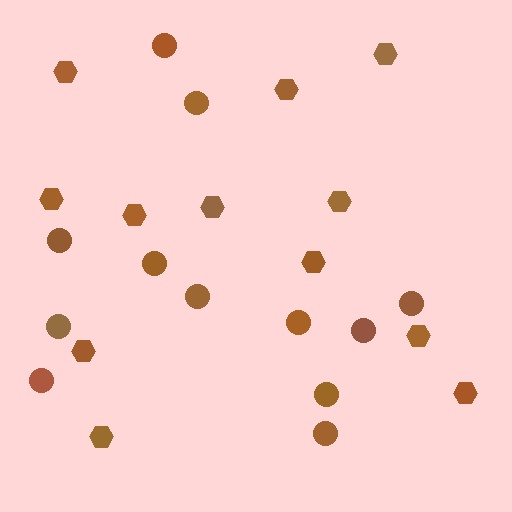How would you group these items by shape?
There are 2 groups: one group of hexagons (12) and one group of circles (12).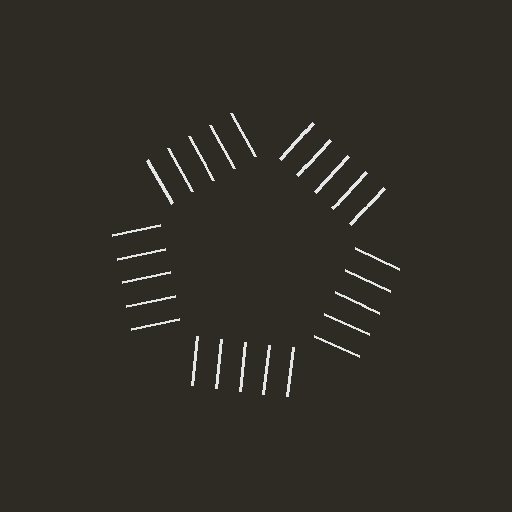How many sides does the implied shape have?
5 sides — the line-ends trace a pentagon.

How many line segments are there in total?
25 — 5 along each of the 5 edges.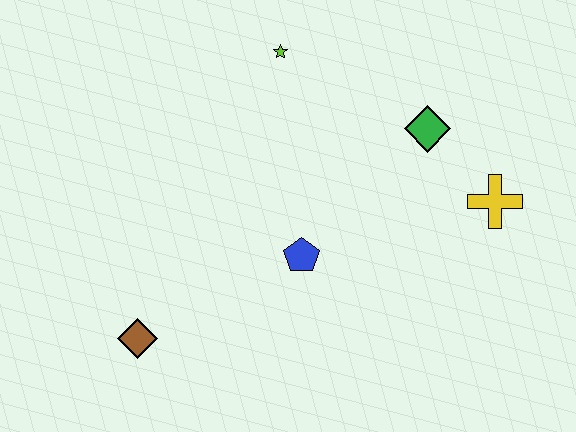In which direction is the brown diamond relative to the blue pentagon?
The brown diamond is to the left of the blue pentagon.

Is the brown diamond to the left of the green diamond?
Yes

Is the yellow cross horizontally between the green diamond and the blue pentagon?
No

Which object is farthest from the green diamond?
The brown diamond is farthest from the green diamond.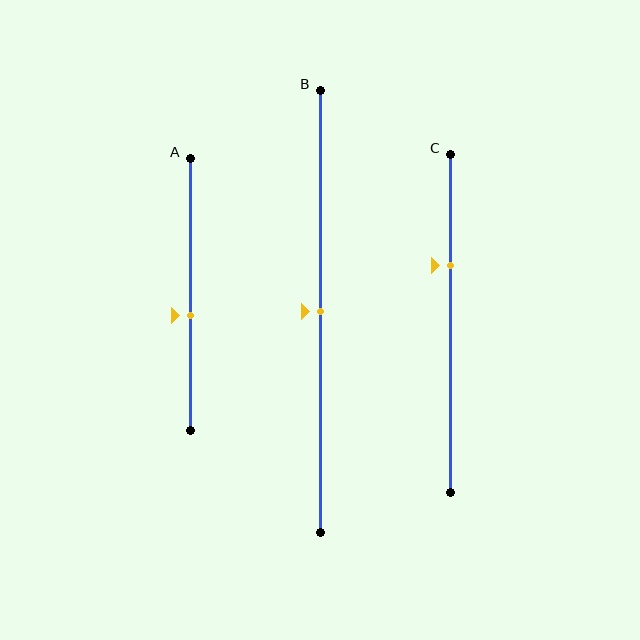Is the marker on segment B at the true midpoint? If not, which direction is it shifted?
Yes, the marker on segment B is at the true midpoint.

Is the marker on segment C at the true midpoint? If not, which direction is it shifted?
No, the marker on segment C is shifted upward by about 17% of the segment length.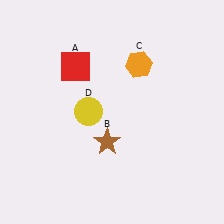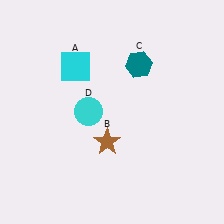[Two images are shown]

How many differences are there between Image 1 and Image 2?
There are 3 differences between the two images.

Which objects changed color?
A changed from red to cyan. C changed from orange to teal. D changed from yellow to cyan.